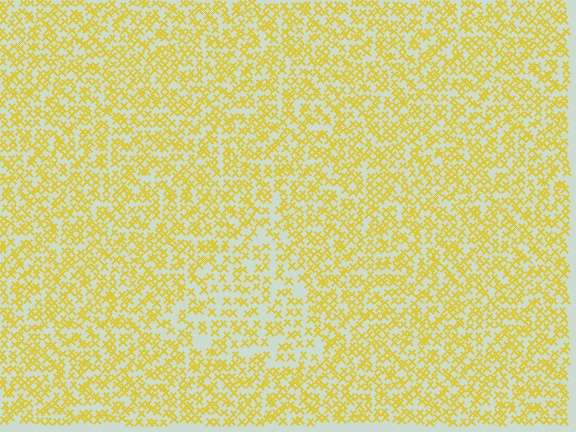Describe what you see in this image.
The image contains small yellow elements arranged at two different densities. A triangle-shaped region is visible where the elements are less densely packed than the surrounding area.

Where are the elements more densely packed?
The elements are more densely packed outside the triangle boundary.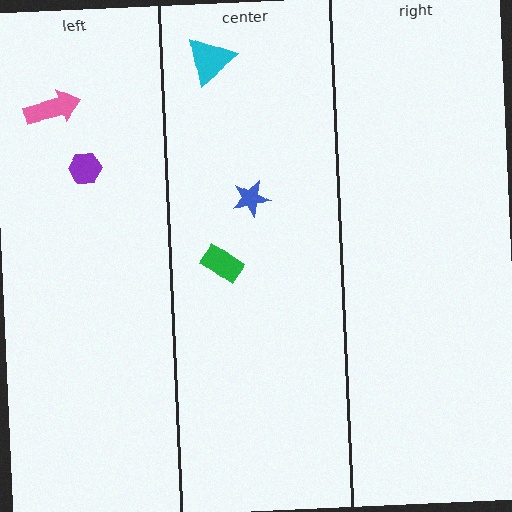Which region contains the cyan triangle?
The center region.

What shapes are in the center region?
The blue star, the cyan triangle, the green rectangle.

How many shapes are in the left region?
2.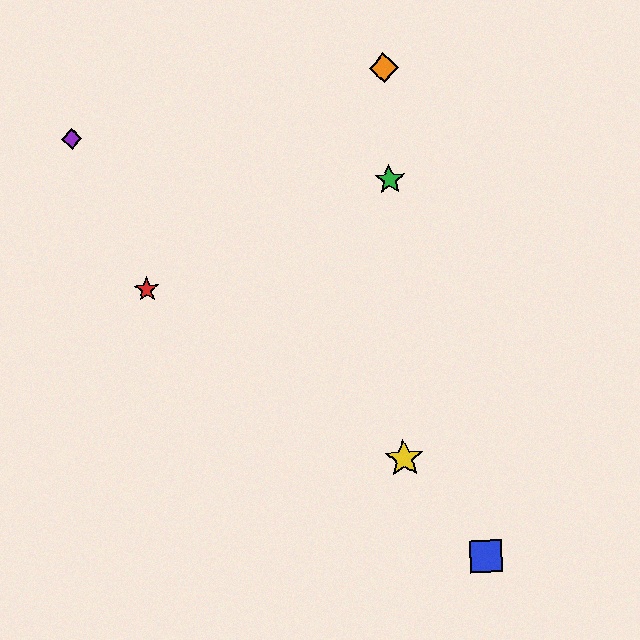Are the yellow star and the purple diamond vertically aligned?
No, the yellow star is at x≈404 and the purple diamond is at x≈72.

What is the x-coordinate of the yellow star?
The yellow star is at x≈404.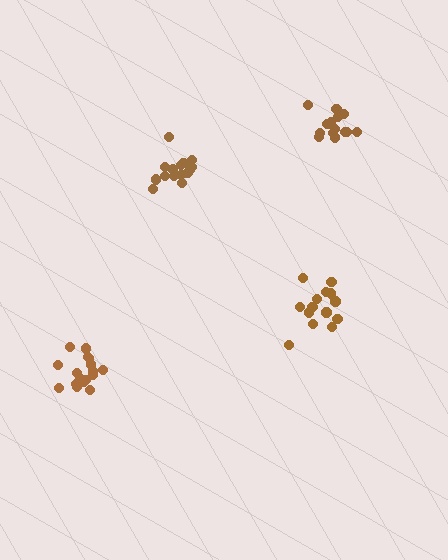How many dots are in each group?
Group 1: 14 dots, Group 2: 15 dots, Group 3: 17 dots, Group 4: 15 dots (61 total).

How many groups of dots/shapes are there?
There are 4 groups.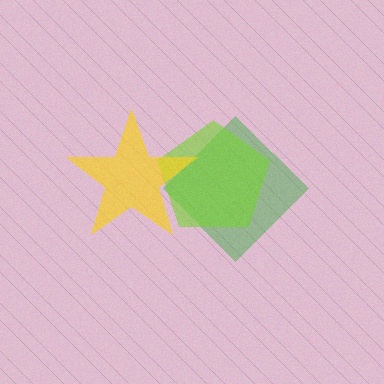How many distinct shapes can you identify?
There are 3 distinct shapes: a green diamond, a lime pentagon, a yellow star.